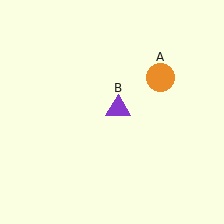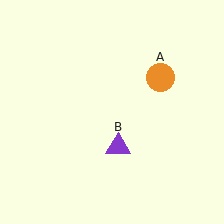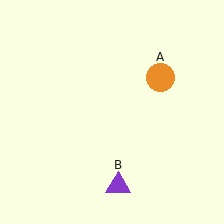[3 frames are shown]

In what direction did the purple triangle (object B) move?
The purple triangle (object B) moved down.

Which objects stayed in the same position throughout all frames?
Orange circle (object A) remained stationary.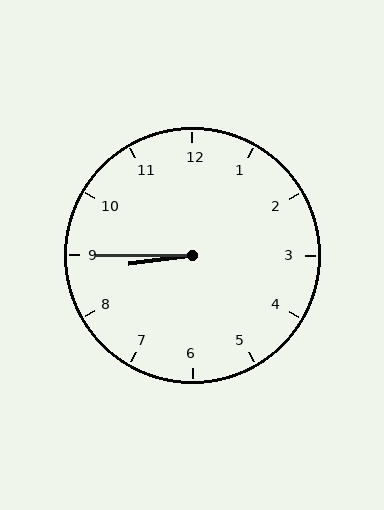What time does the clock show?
8:45.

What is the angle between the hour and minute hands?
Approximately 8 degrees.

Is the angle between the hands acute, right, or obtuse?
It is acute.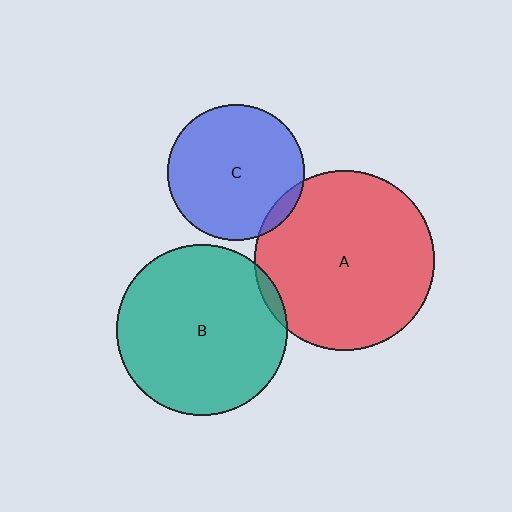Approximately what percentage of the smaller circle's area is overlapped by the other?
Approximately 5%.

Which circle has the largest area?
Circle A (red).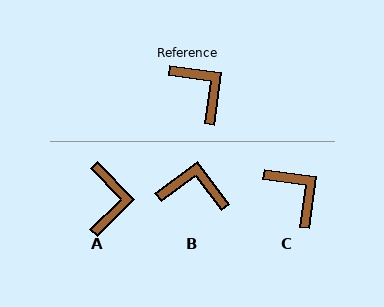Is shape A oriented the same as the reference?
No, it is off by about 38 degrees.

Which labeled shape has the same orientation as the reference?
C.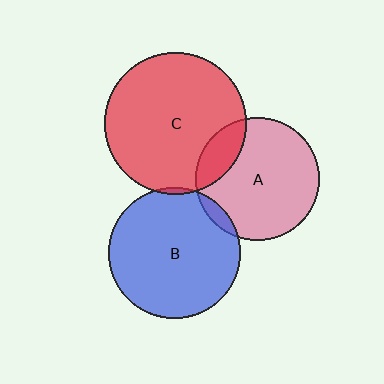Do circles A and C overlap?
Yes.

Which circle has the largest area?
Circle C (red).